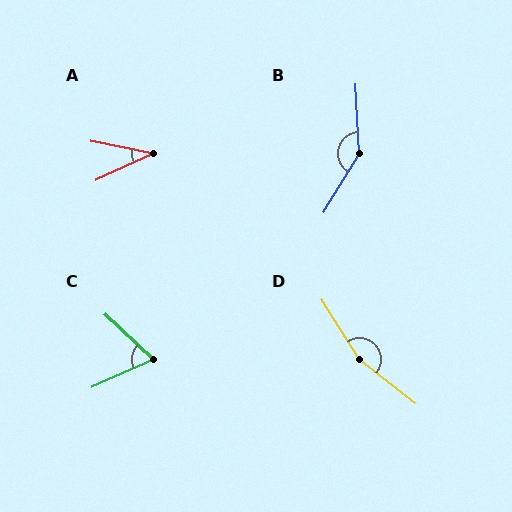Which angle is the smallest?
A, at approximately 36 degrees.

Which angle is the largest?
D, at approximately 160 degrees.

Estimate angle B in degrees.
Approximately 146 degrees.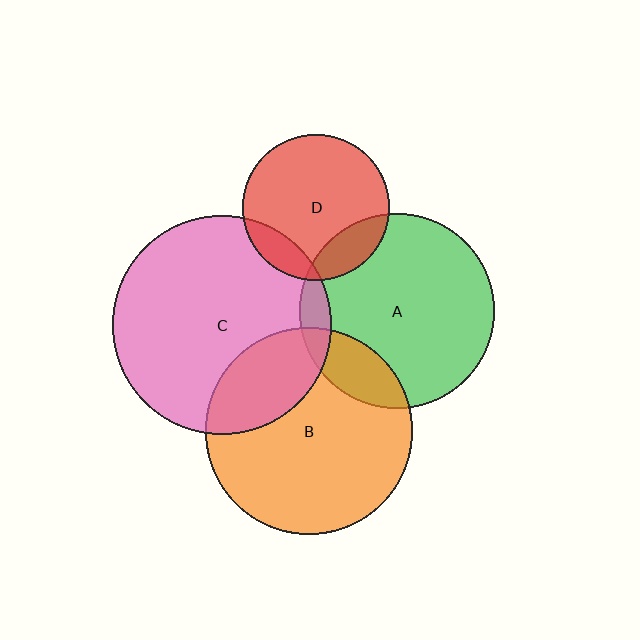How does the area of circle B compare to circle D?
Approximately 2.0 times.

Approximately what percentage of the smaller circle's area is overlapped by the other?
Approximately 15%.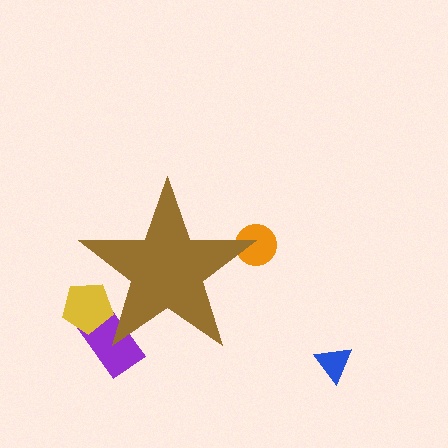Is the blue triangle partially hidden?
No, the blue triangle is fully visible.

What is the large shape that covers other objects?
A brown star.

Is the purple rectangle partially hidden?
Yes, the purple rectangle is partially hidden behind the brown star.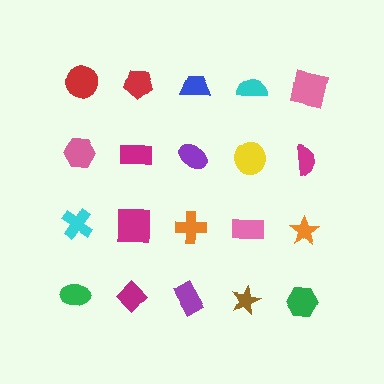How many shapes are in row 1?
5 shapes.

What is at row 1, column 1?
A red circle.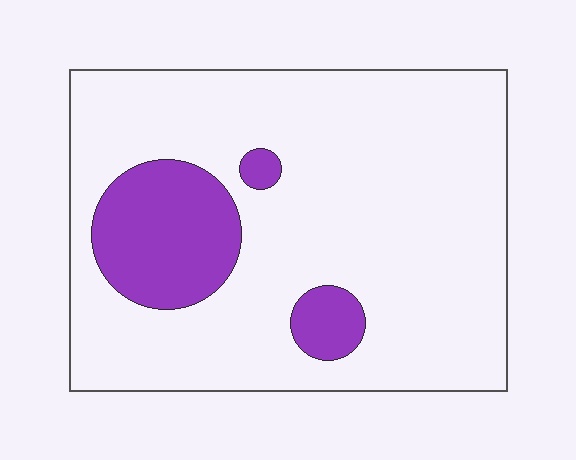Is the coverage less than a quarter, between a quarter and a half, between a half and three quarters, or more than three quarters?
Less than a quarter.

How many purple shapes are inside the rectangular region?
3.